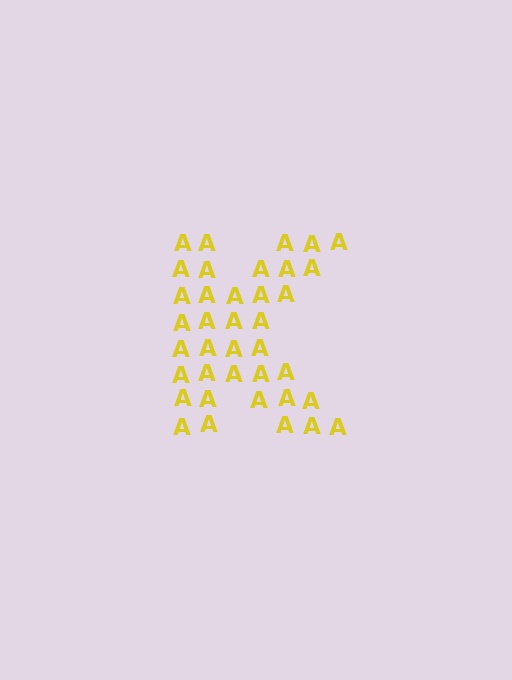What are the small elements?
The small elements are letter A's.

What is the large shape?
The large shape is the letter K.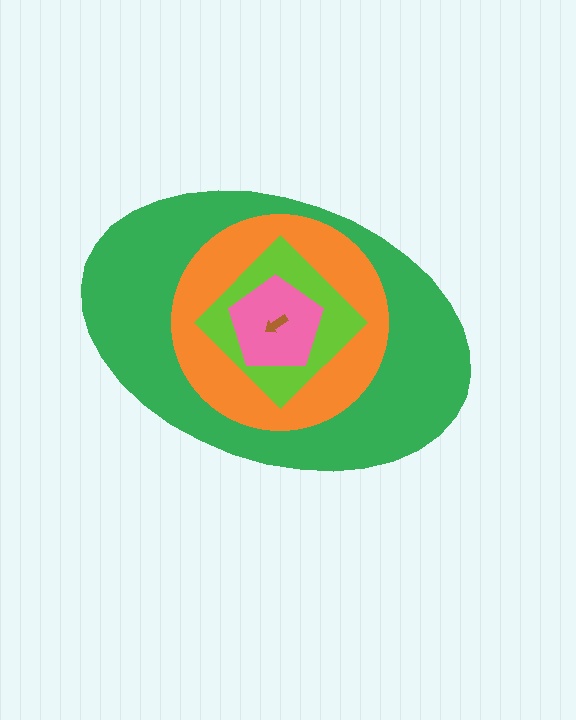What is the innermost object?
The brown arrow.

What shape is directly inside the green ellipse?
The orange circle.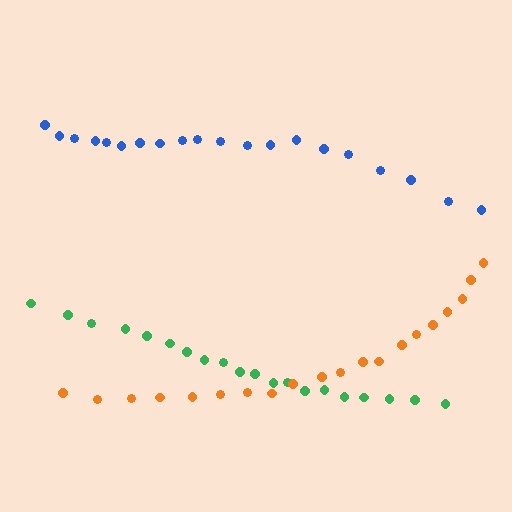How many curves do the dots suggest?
There are 3 distinct paths.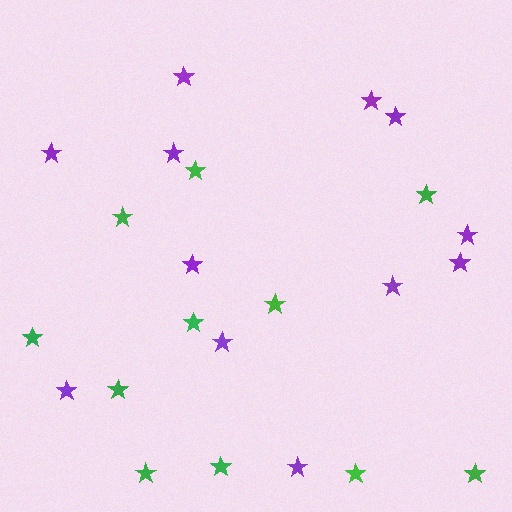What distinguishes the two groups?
There are 2 groups: one group of green stars (11) and one group of purple stars (12).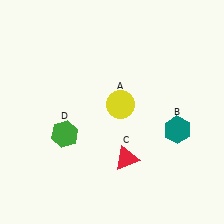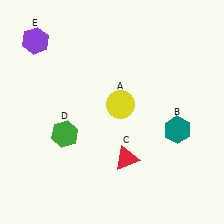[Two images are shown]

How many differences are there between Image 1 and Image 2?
There is 1 difference between the two images.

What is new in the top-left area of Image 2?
A purple hexagon (E) was added in the top-left area of Image 2.